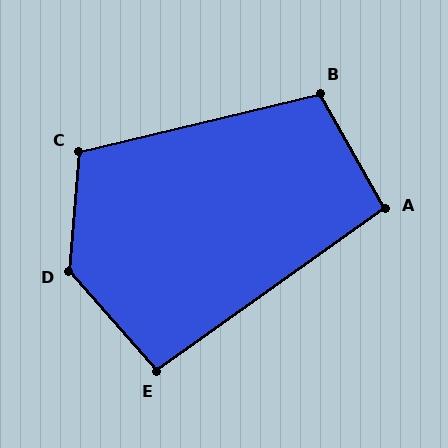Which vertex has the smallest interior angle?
E, at approximately 96 degrees.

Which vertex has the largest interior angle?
D, at approximately 134 degrees.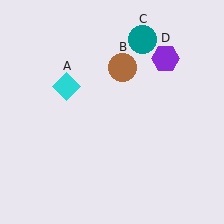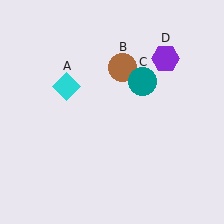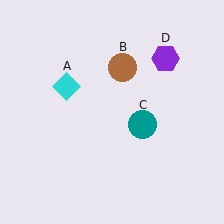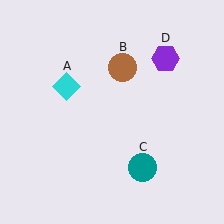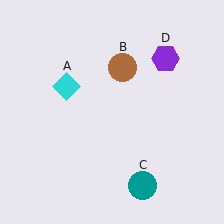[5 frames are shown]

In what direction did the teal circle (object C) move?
The teal circle (object C) moved down.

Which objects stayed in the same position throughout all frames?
Cyan diamond (object A) and brown circle (object B) and purple hexagon (object D) remained stationary.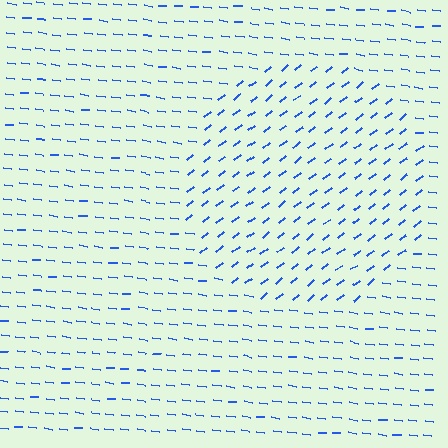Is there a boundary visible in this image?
Yes, there is a texture boundary formed by a change in line orientation.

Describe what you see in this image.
The image is filled with small blue line segments. A circle region in the image has lines oriented differently from the surrounding lines, creating a visible texture boundary.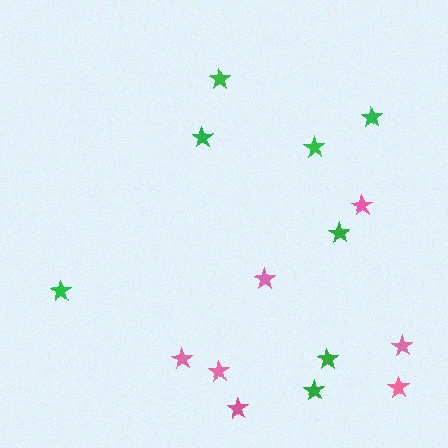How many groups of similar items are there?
There are 2 groups: one group of green stars (8) and one group of pink stars (7).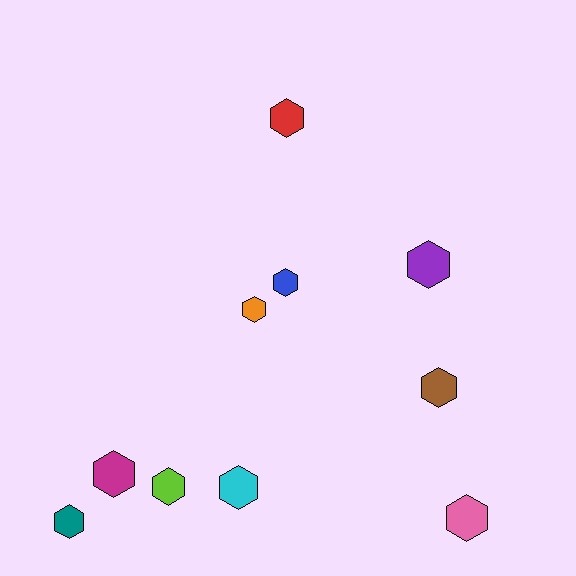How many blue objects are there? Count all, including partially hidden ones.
There is 1 blue object.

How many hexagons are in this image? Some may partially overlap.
There are 10 hexagons.